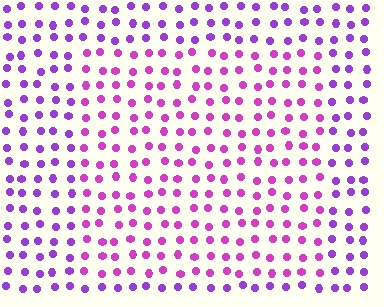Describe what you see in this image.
The image is filled with small purple elements in a uniform arrangement. A rectangle-shaped region is visible where the elements are tinted to a slightly different hue, forming a subtle color boundary.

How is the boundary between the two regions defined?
The boundary is defined purely by a slight shift in hue (about 30 degrees). Spacing, size, and orientation are identical on both sides.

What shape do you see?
I see a rectangle.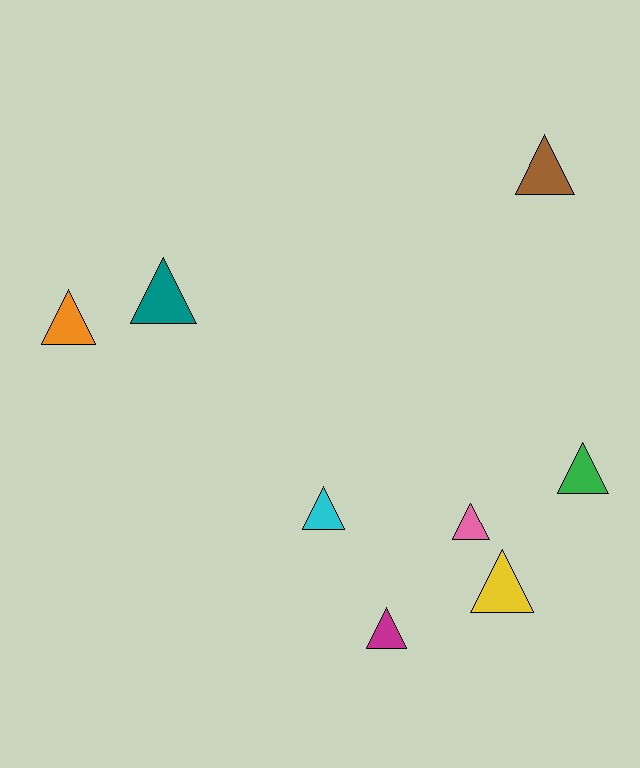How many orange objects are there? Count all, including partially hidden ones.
There is 1 orange object.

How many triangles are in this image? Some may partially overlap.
There are 8 triangles.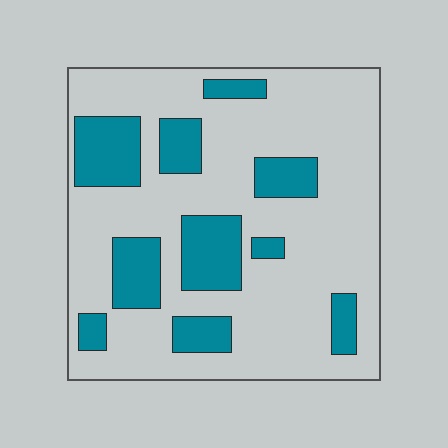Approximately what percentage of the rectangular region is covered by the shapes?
Approximately 25%.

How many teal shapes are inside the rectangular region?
10.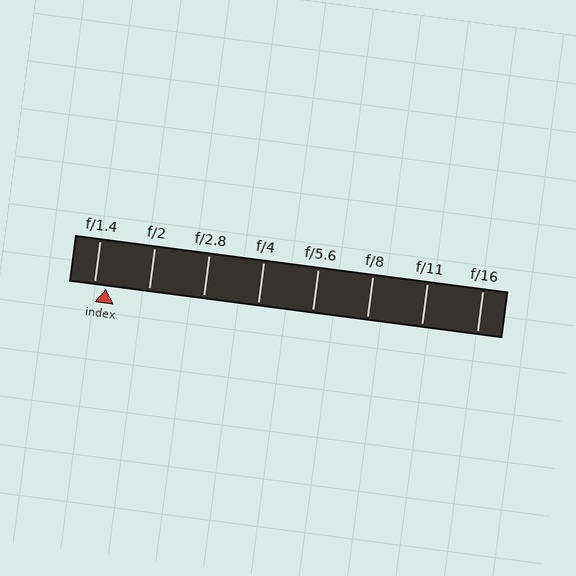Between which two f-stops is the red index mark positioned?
The index mark is between f/1.4 and f/2.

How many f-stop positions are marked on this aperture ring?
There are 8 f-stop positions marked.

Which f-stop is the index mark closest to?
The index mark is closest to f/1.4.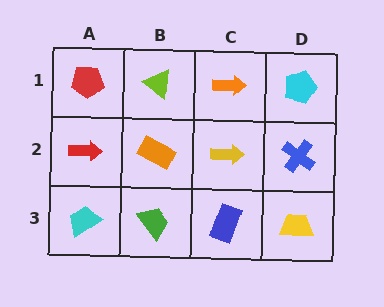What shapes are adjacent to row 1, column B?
An orange rectangle (row 2, column B), a red pentagon (row 1, column A), an orange arrow (row 1, column C).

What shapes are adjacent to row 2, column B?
A lime triangle (row 1, column B), a green trapezoid (row 3, column B), a red arrow (row 2, column A), a yellow arrow (row 2, column C).